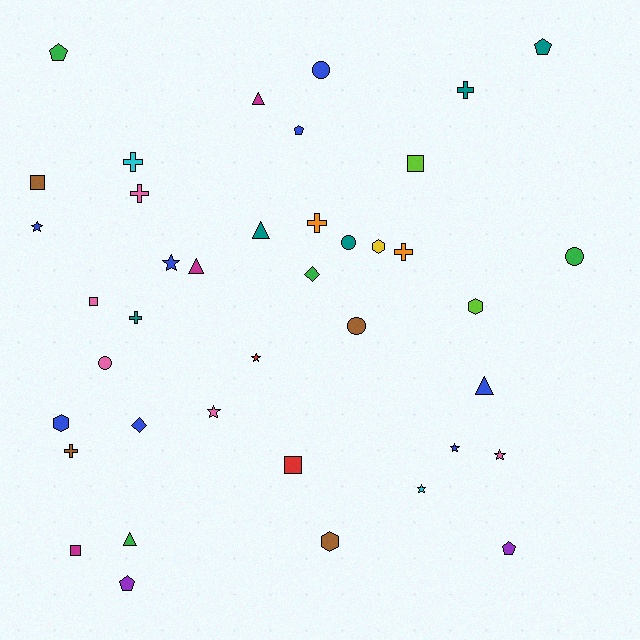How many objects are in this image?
There are 40 objects.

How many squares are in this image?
There are 5 squares.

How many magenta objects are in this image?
There are 3 magenta objects.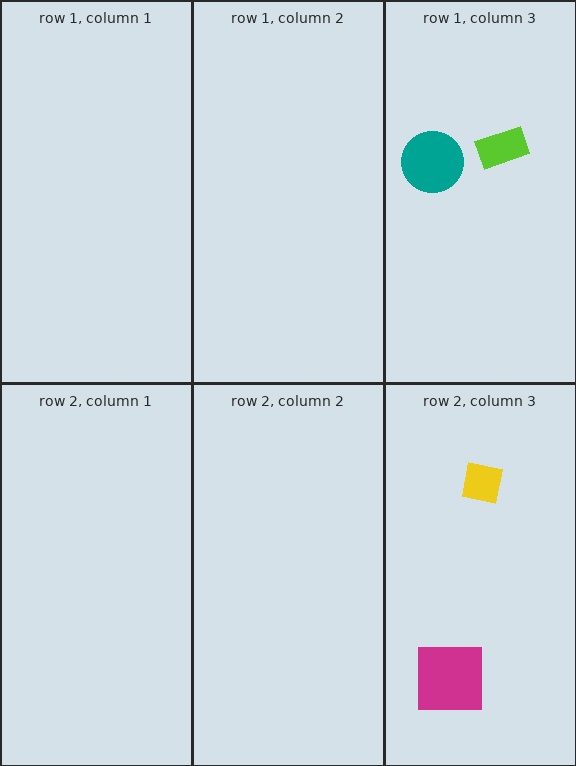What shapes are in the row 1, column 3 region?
The teal circle, the lime rectangle.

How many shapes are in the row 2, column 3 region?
2.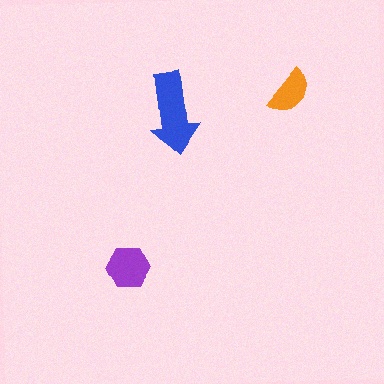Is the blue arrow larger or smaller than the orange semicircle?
Larger.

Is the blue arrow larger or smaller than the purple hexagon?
Larger.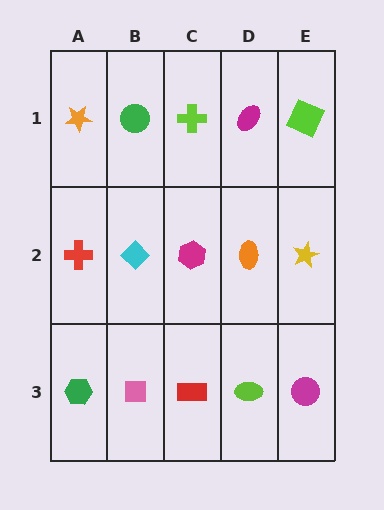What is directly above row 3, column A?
A red cross.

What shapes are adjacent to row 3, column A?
A red cross (row 2, column A), a pink square (row 3, column B).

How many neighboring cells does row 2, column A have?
3.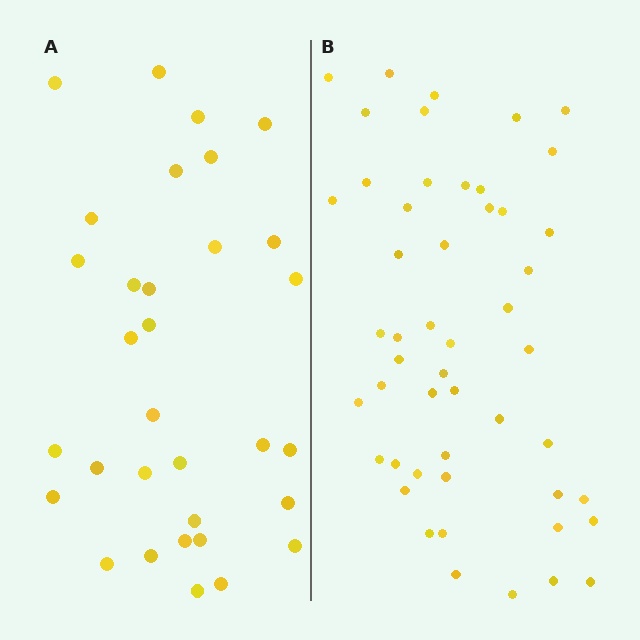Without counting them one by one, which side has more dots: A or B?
Region B (the right region) has more dots.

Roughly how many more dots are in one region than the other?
Region B has approximately 20 more dots than region A.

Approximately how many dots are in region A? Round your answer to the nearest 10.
About 30 dots. (The exact count is 32, which rounds to 30.)